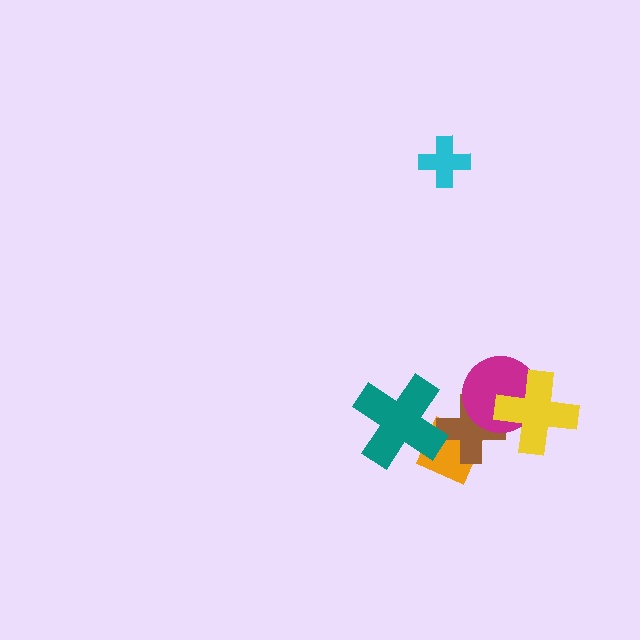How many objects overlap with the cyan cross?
0 objects overlap with the cyan cross.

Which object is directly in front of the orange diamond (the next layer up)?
The brown cross is directly in front of the orange diamond.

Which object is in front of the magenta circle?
The yellow cross is in front of the magenta circle.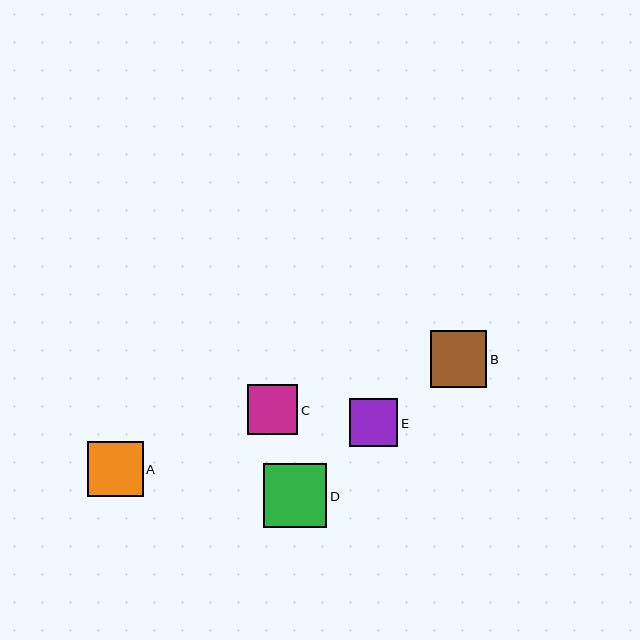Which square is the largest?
Square D is the largest with a size of approximately 63 pixels.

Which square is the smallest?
Square E is the smallest with a size of approximately 48 pixels.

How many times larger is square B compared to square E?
Square B is approximately 1.2 times the size of square E.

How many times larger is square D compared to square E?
Square D is approximately 1.3 times the size of square E.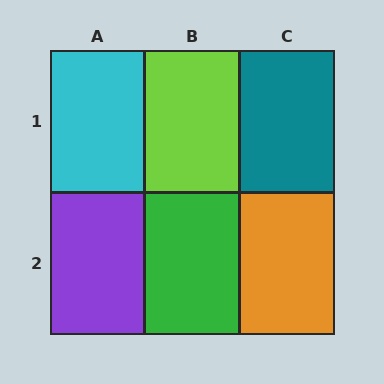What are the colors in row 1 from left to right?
Cyan, lime, teal.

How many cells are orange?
1 cell is orange.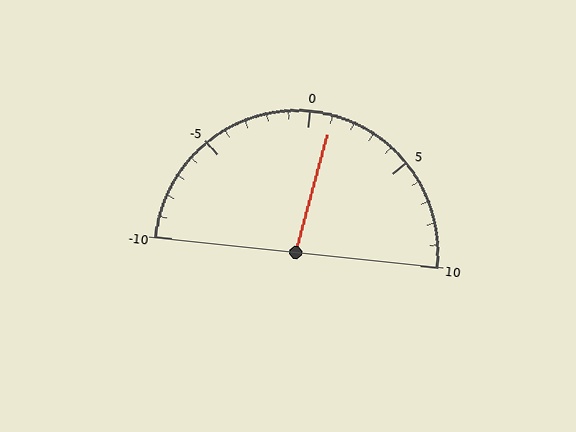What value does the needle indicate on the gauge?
The needle indicates approximately 1.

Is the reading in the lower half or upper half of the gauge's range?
The reading is in the upper half of the range (-10 to 10).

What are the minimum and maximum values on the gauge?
The gauge ranges from -10 to 10.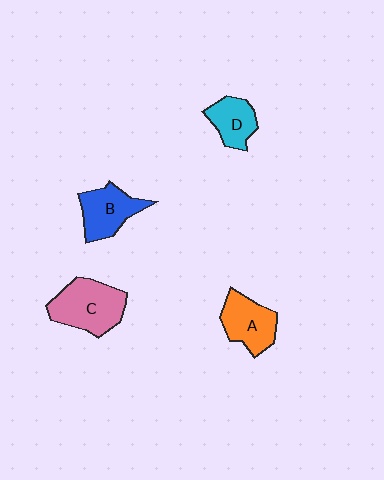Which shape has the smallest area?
Shape D (cyan).